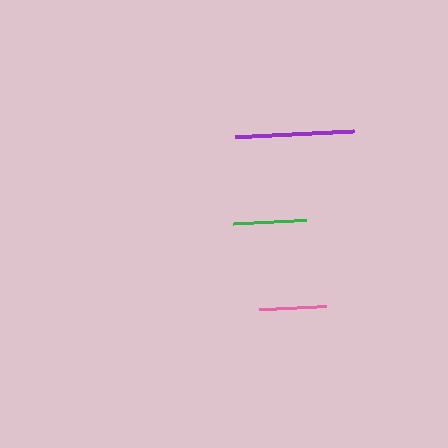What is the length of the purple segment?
The purple segment is approximately 119 pixels long.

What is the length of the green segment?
The green segment is approximately 73 pixels long.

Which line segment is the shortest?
The pink line is the shortest at approximately 67 pixels.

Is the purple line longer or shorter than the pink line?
The purple line is longer than the pink line.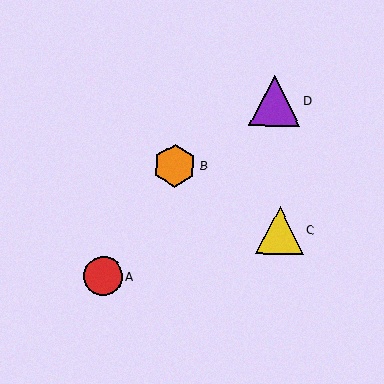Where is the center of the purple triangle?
The center of the purple triangle is at (275, 100).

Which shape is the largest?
The purple triangle (labeled D) is the largest.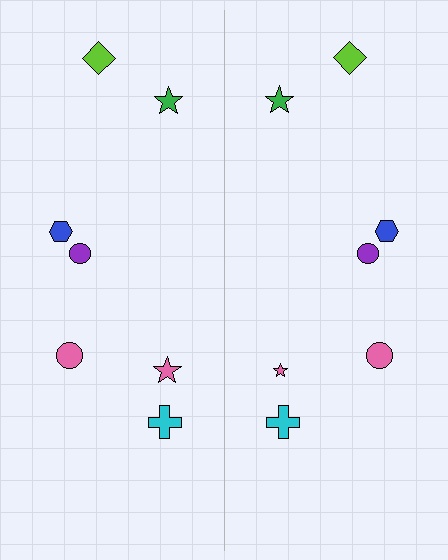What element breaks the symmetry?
The pink star on the right side has a different size than its mirror counterpart.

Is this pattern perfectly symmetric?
No, the pattern is not perfectly symmetric. The pink star on the right side has a different size than its mirror counterpart.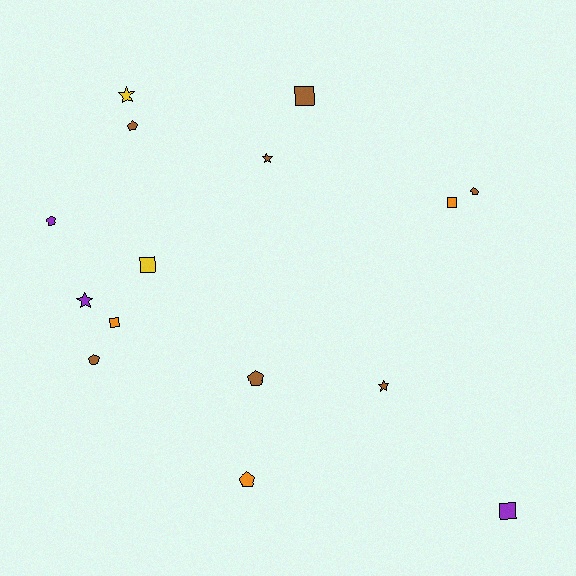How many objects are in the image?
There are 15 objects.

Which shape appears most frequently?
Pentagon, with 6 objects.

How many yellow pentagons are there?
There are no yellow pentagons.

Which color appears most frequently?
Brown, with 7 objects.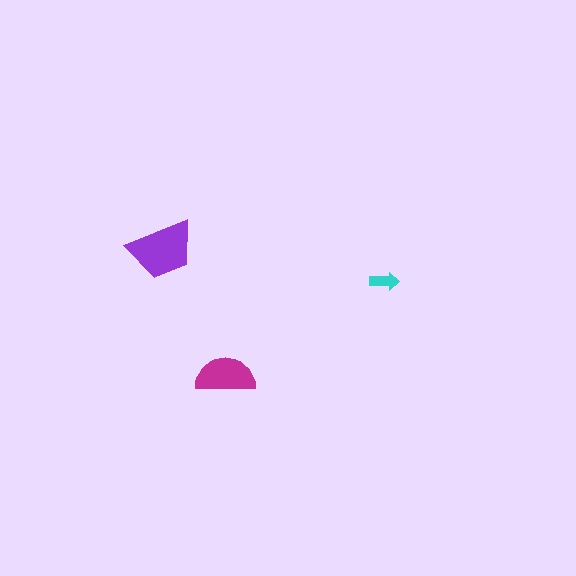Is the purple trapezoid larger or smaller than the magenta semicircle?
Larger.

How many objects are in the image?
There are 3 objects in the image.